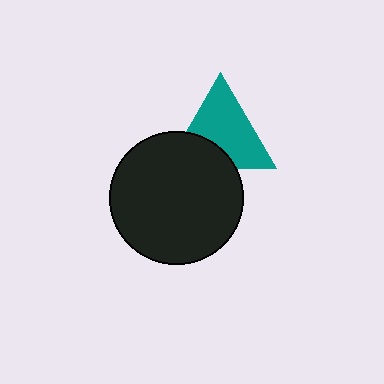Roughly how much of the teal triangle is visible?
Most of it is visible (roughly 69%).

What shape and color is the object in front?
The object in front is a black circle.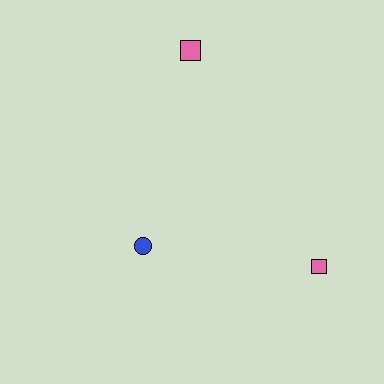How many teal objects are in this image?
There are no teal objects.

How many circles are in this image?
There is 1 circle.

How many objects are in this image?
There are 3 objects.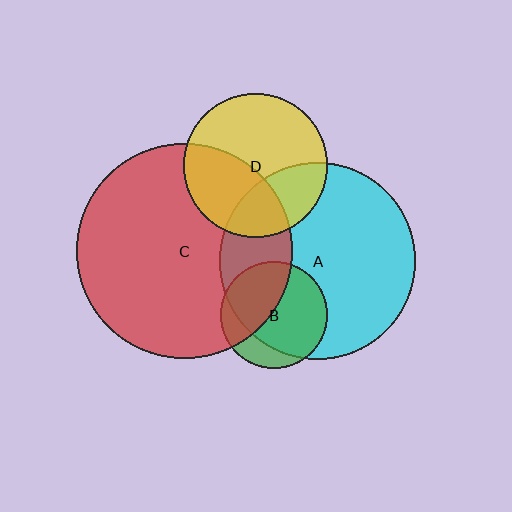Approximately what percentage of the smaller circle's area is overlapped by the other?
Approximately 40%.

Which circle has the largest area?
Circle C (red).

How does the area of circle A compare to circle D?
Approximately 1.9 times.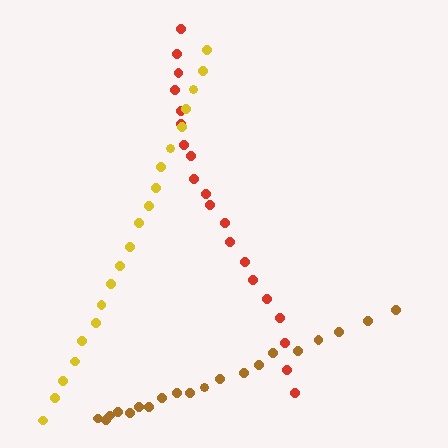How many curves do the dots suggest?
There are 3 distinct paths.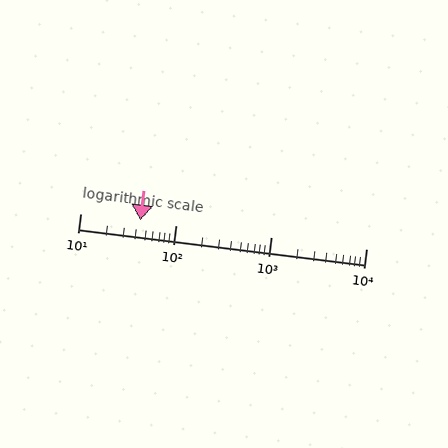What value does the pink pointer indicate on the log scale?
The pointer indicates approximately 43.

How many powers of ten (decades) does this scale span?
The scale spans 3 decades, from 10 to 10000.